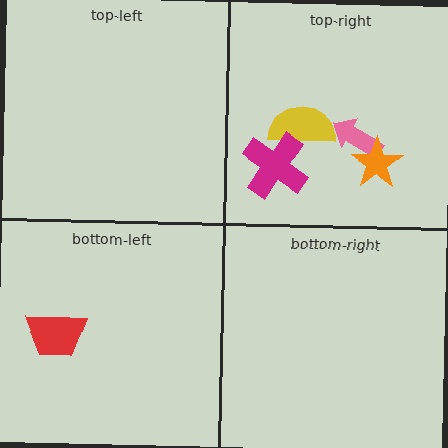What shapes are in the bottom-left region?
The red trapezoid.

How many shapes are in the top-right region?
4.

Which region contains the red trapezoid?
The bottom-left region.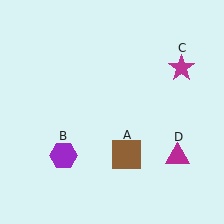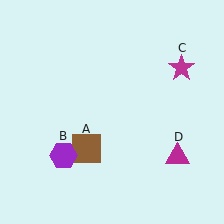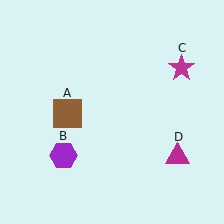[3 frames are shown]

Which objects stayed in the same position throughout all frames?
Purple hexagon (object B) and magenta star (object C) and magenta triangle (object D) remained stationary.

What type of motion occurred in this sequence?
The brown square (object A) rotated clockwise around the center of the scene.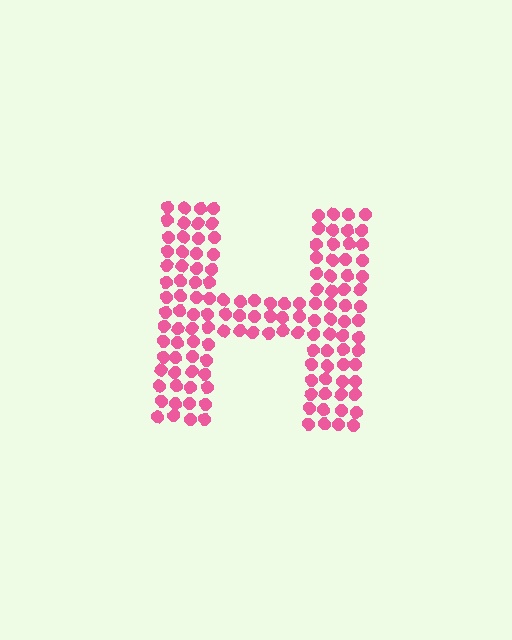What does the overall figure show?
The overall figure shows the letter H.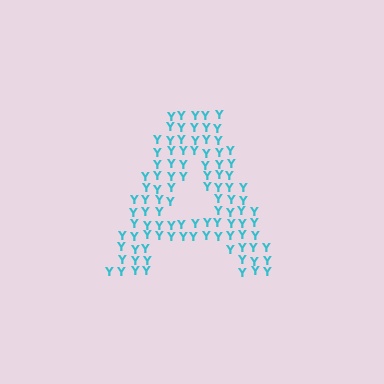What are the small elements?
The small elements are letter Y's.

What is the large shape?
The large shape is the letter A.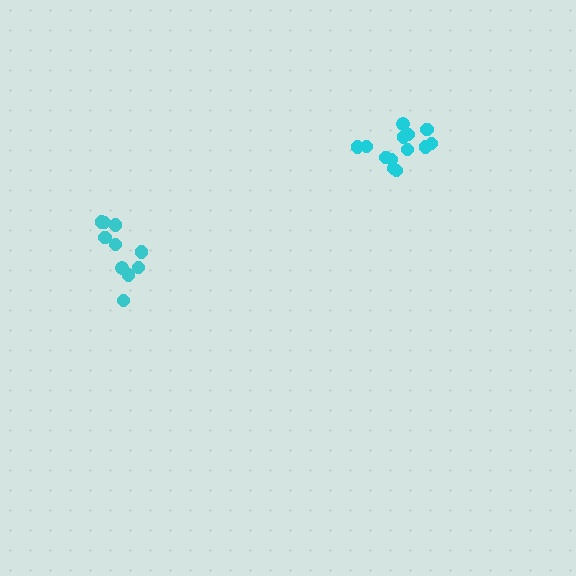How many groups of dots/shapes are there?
There are 2 groups.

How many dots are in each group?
Group 1: 13 dots, Group 2: 10 dots (23 total).